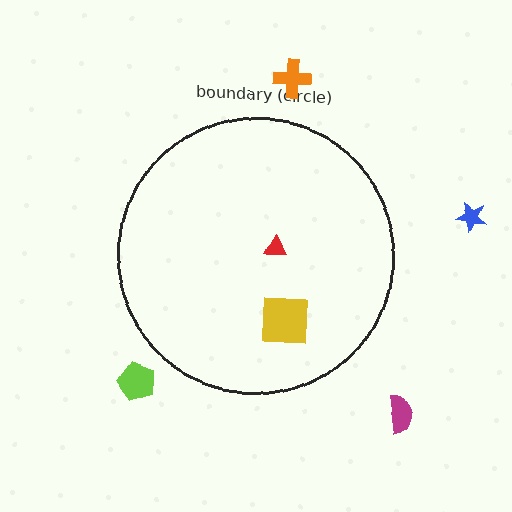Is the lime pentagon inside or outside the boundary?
Outside.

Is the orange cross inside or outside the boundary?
Outside.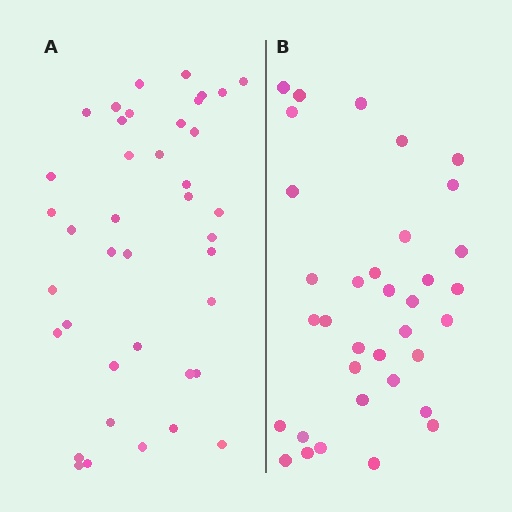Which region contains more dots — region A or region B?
Region A (the left region) has more dots.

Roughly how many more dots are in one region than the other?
Region A has about 5 more dots than region B.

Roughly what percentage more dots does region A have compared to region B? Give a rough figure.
About 15% more.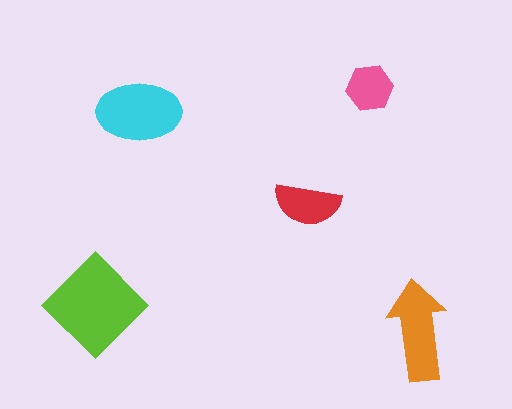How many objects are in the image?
There are 5 objects in the image.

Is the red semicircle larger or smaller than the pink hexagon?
Larger.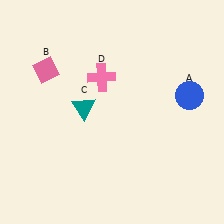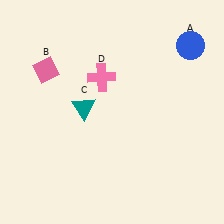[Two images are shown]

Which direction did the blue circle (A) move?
The blue circle (A) moved up.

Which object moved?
The blue circle (A) moved up.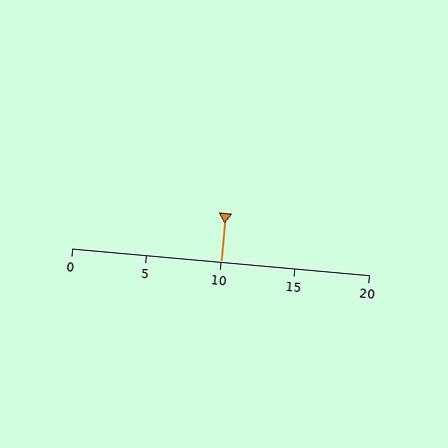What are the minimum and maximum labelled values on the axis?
The axis runs from 0 to 20.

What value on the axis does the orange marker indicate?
The marker indicates approximately 10.